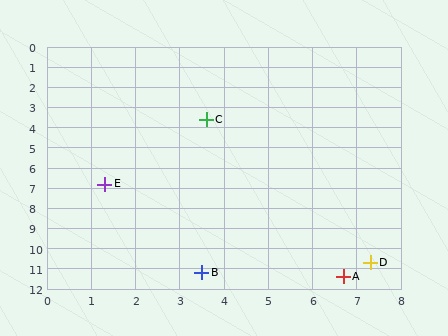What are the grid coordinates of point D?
Point D is at approximately (7.3, 10.7).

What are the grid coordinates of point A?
Point A is at approximately (6.7, 11.4).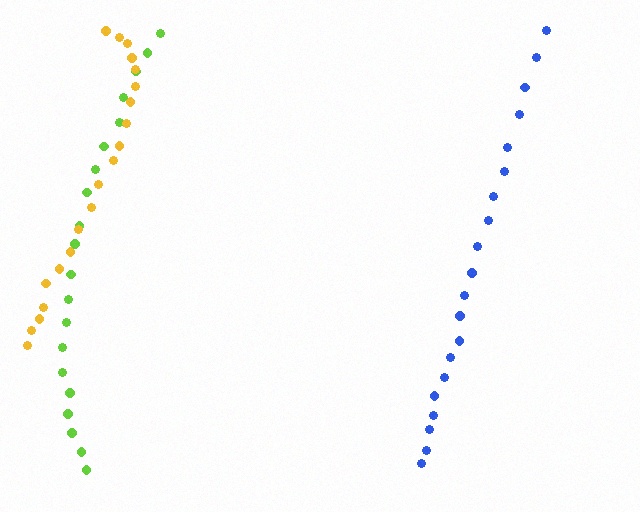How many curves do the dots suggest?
There are 3 distinct paths.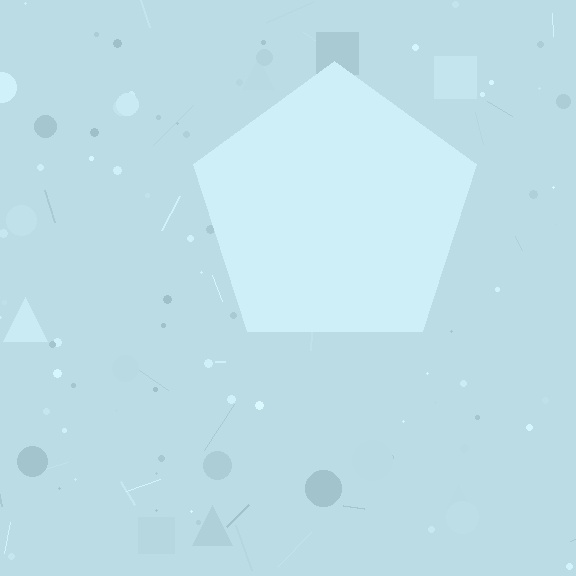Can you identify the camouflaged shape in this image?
The camouflaged shape is a pentagon.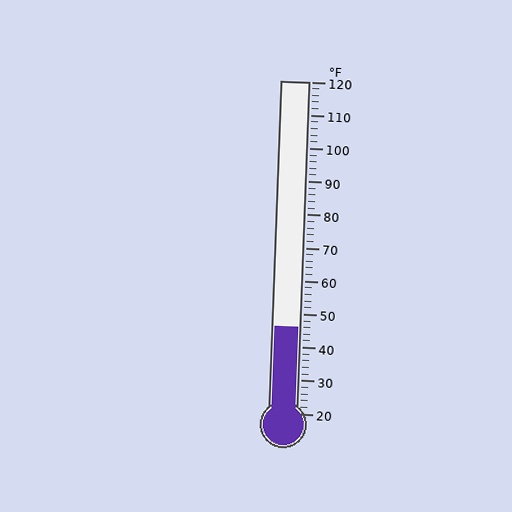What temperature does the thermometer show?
The thermometer shows approximately 46°F.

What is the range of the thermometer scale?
The thermometer scale ranges from 20°F to 120°F.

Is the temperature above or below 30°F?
The temperature is above 30°F.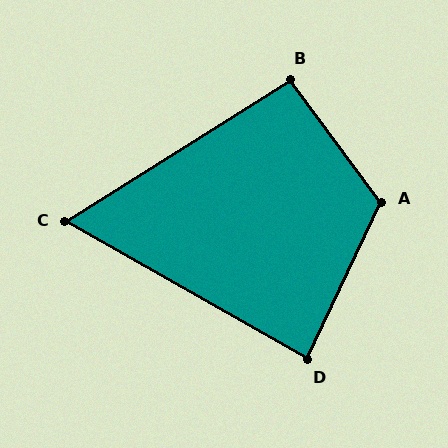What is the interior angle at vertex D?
Approximately 86 degrees (approximately right).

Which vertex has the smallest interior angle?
C, at approximately 62 degrees.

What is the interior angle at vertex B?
Approximately 94 degrees (approximately right).